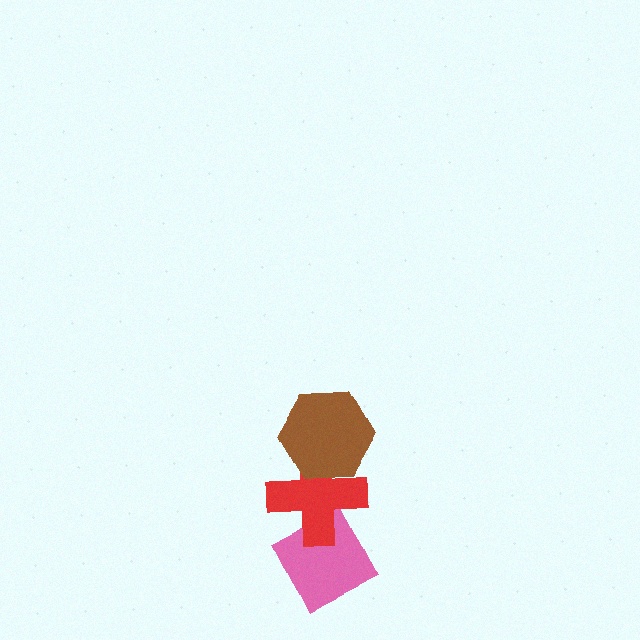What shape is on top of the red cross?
The brown hexagon is on top of the red cross.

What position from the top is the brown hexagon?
The brown hexagon is 1st from the top.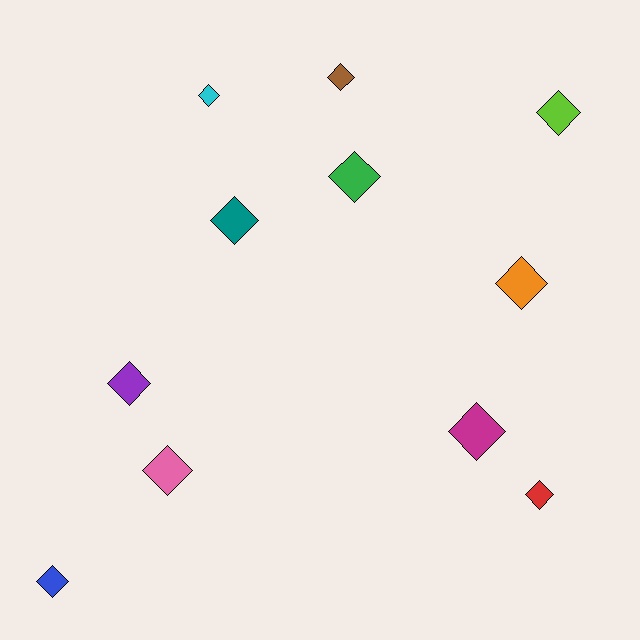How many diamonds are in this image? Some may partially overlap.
There are 11 diamonds.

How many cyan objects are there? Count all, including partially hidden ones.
There is 1 cyan object.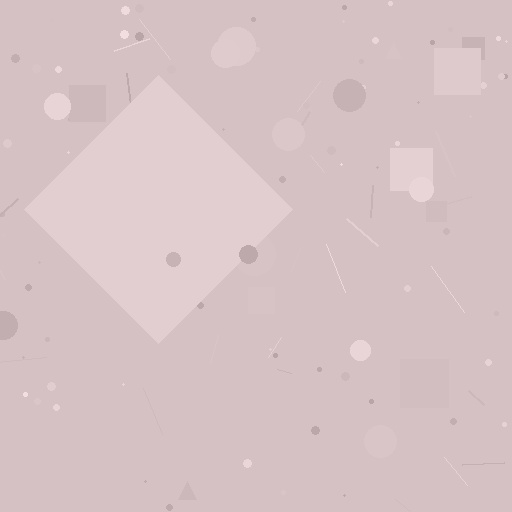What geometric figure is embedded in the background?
A diamond is embedded in the background.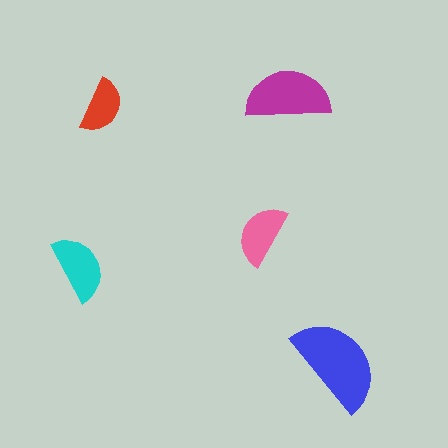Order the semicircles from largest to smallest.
the blue one, the magenta one, the cyan one, the pink one, the red one.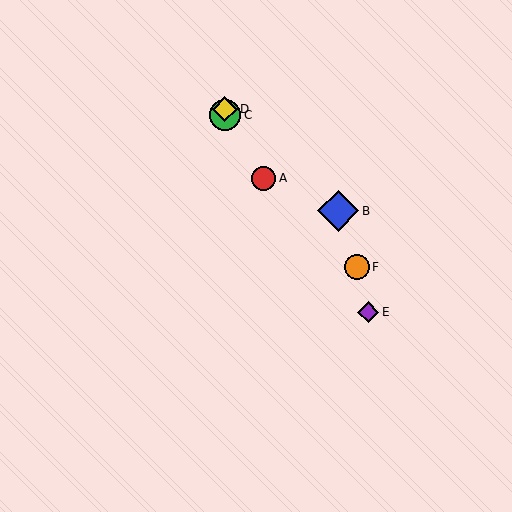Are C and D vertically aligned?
Yes, both are at x≈225.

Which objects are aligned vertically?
Objects C, D are aligned vertically.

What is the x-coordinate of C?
Object C is at x≈225.